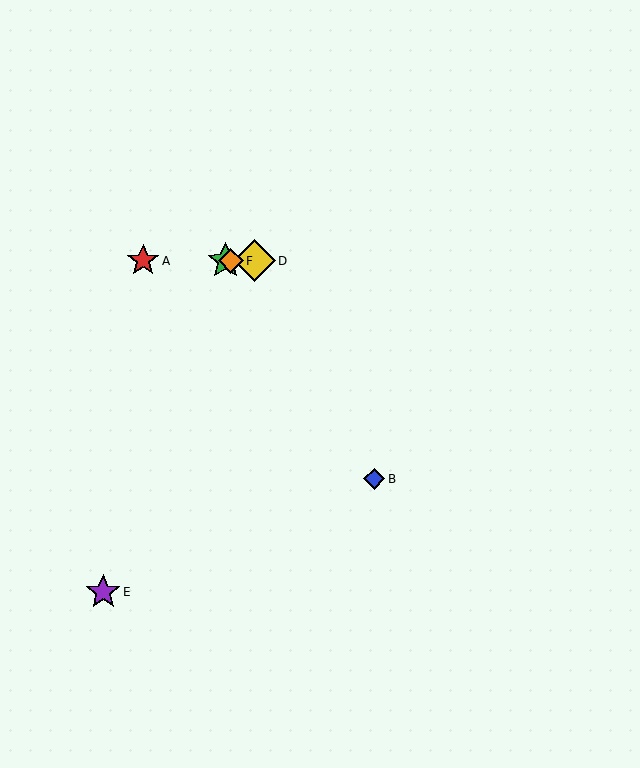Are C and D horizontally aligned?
Yes, both are at y≈261.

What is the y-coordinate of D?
Object D is at y≈261.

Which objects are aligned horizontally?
Objects A, C, D, F are aligned horizontally.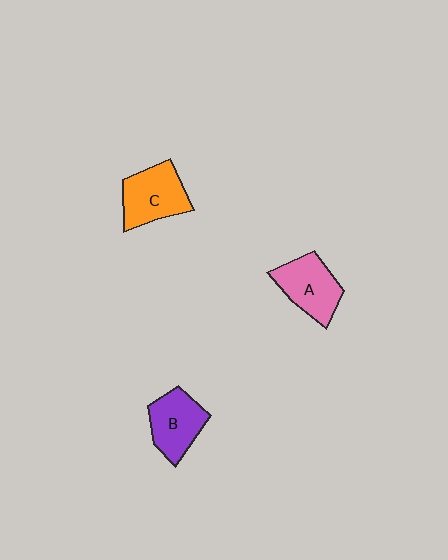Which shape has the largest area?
Shape C (orange).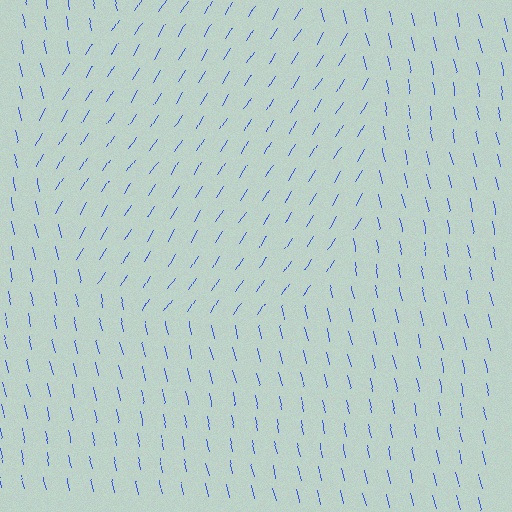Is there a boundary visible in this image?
Yes, there is a texture boundary formed by a change in line orientation.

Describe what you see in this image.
The image is filled with small blue line segments. A circle region in the image has lines oriented differently from the surrounding lines, creating a visible texture boundary.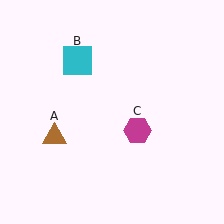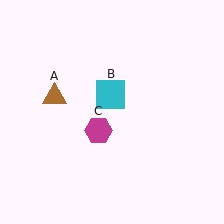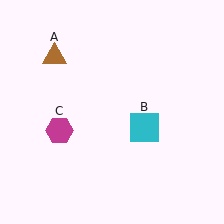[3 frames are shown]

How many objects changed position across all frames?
3 objects changed position: brown triangle (object A), cyan square (object B), magenta hexagon (object C).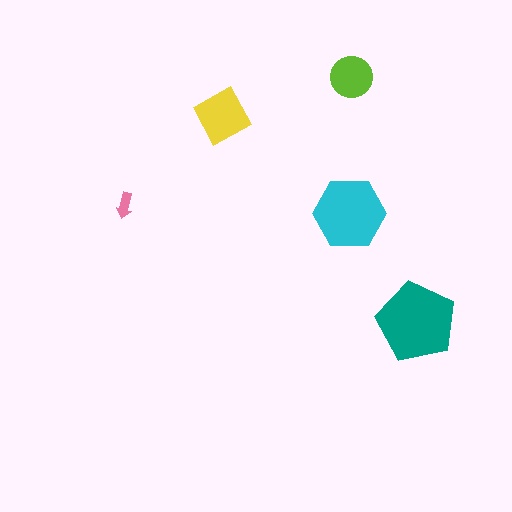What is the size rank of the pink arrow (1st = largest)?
5th.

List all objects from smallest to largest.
The pink arrow, the lime circle, the yellow diamond, the cyan hexagon, the teal pentagon.